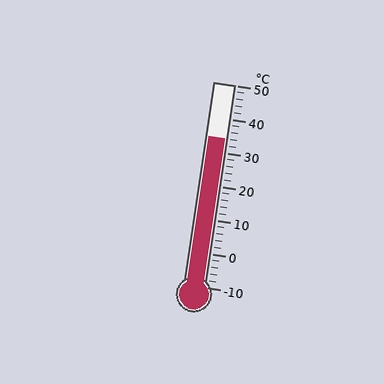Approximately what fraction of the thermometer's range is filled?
The thermometer is filled to approximately 75% of its range.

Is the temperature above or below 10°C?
The temperature is above 10°C.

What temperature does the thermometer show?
The thermometer shows approximately 34°C.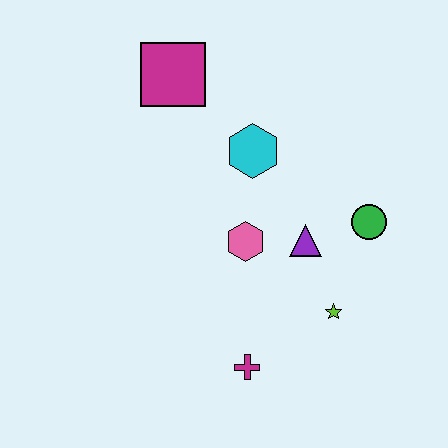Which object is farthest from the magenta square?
The magenta cross is farthest from the magenta square.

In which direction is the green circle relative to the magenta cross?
The green circle is above the magenta cross.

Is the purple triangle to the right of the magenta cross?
Yes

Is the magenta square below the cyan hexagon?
No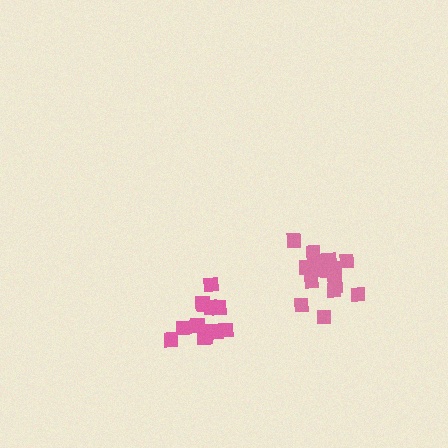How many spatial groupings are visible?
There are 2 spatial groupings.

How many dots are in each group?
Group 1: 20 dots, Group 2: 14 dots (34 total).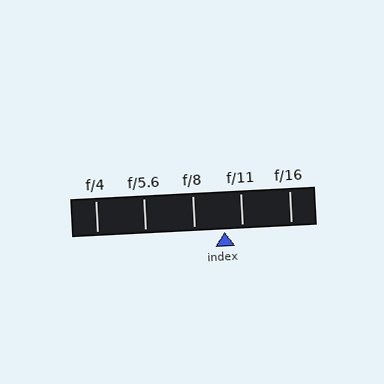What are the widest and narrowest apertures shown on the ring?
The widest aperture shown is f/4 and the narrowest is f/16.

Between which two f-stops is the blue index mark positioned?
The index mark is between f/8 and f/11.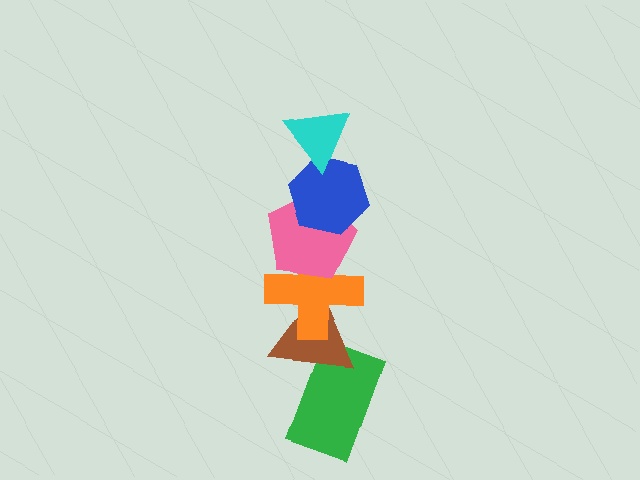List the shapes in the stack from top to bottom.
From top to bottom: the cyan triangle, the blue hexagon, the pink pentagon, the orange cross, the brown triangle, the green rectangle.